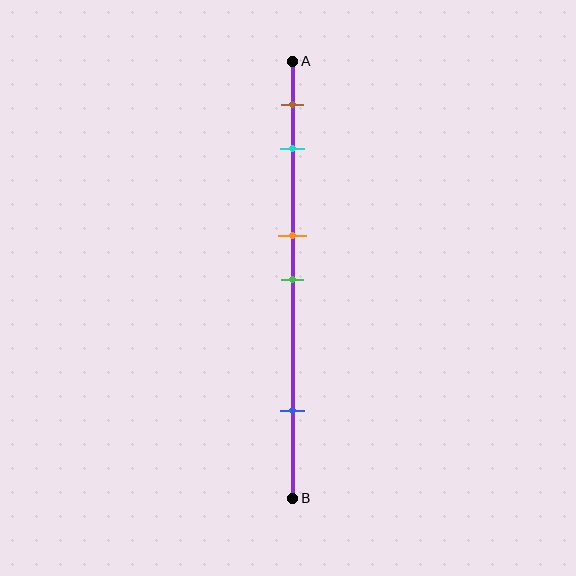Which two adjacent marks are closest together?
The orange and green marks are the closest adjacent pair.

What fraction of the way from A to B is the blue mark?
The blue mark is approximately 80% (0.8) of the way from A to B.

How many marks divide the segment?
There are 5 marks dividing the segment.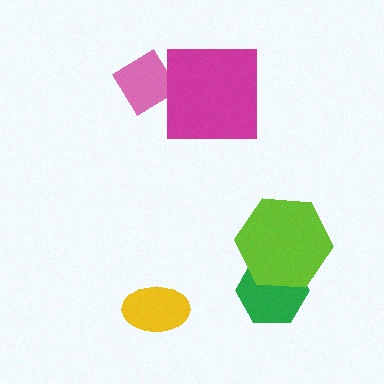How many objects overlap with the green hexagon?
1 object overlaps with the green hexagon.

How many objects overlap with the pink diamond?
1 object overlaps with the pink diamond.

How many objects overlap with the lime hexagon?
1 object overlaps with the lime hexagon.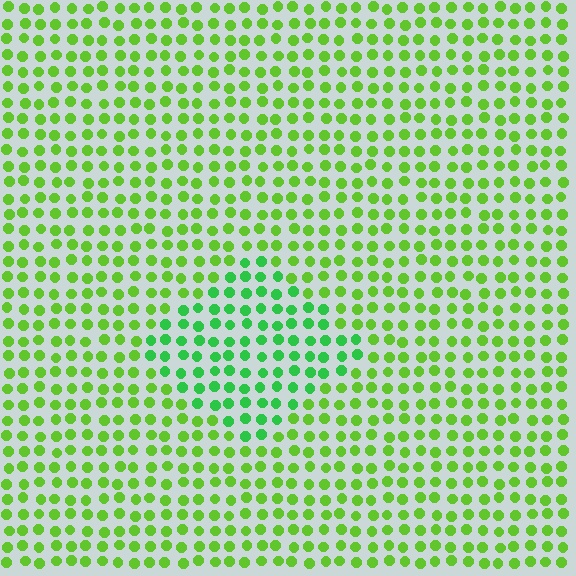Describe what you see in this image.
The image is filled with small lime elements in a uniform arrangement. A diamond-shaped region is visible where the elements are tinted to a slightly different hue, forming a subtle color boundary.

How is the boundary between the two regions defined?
The boundary is defined purely by a slight shift in hue (about 31 degrees). Spacing, size, and orientation are identical on both sides.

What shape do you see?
I see a diamond.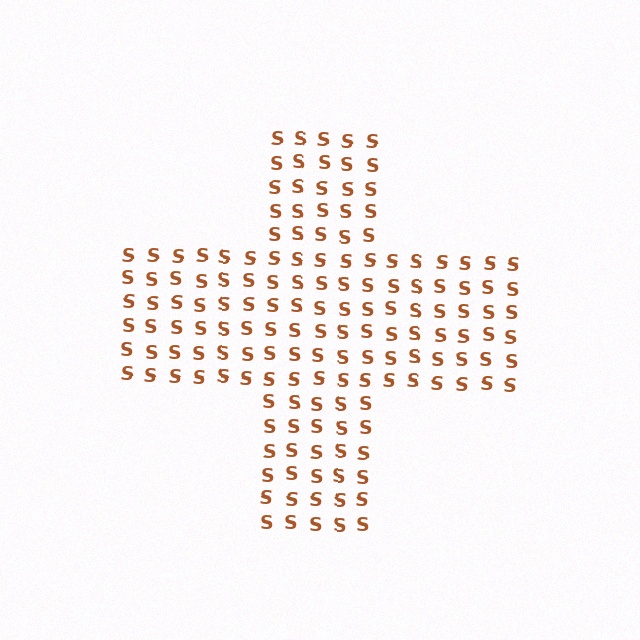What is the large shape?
The large shape is a cross.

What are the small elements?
The small elements are letter S's.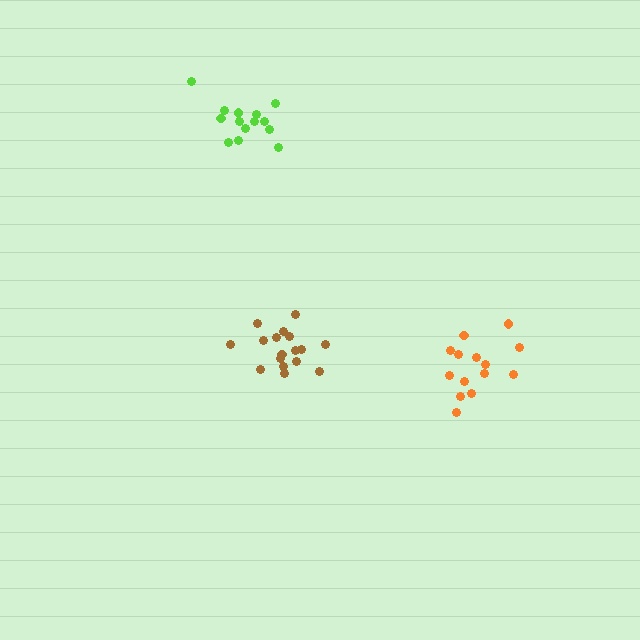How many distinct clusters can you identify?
There are 3 distinct clusters.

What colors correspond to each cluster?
The clusters are colored: brown, lime, orange.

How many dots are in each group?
Group 1: 17 dots, Group 2: 14 dots, Group 3: 14 dots (45 total).